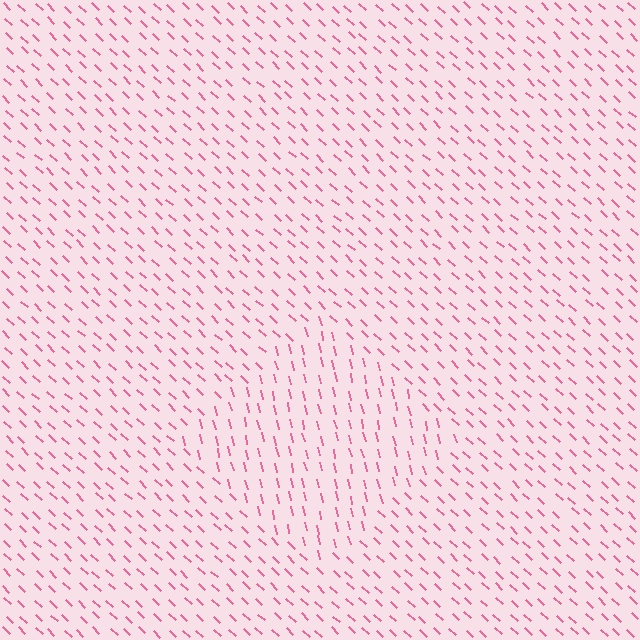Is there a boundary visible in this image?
Yes, there is a texture boundary formed by a change in line orientation.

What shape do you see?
I see a diamond.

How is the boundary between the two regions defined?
The boundary is defined purely by a change in line orientation (approximately 33 degrees difference). All lines are the same color and thickness.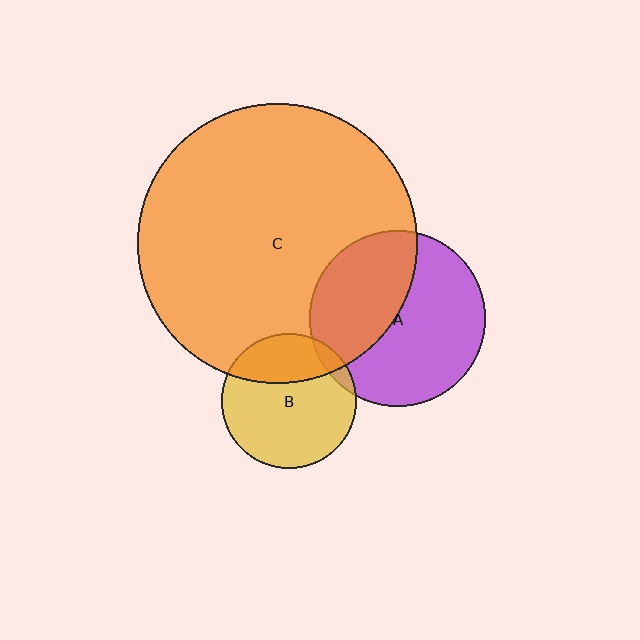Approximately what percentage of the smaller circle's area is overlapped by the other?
Approximately 40%.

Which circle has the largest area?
Circle C (orange).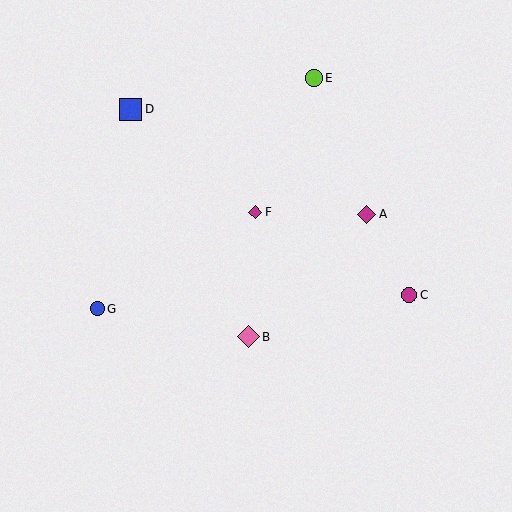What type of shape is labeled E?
Shape E is a lime circle.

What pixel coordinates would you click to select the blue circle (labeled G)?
Click at (97, 309) to select the blue circle G.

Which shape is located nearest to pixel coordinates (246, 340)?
The pink diamond (labeled B) at (249, 337) is nearest to that location.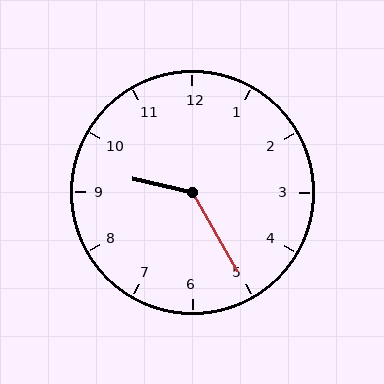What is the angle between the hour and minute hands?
Approximately 132 degrees.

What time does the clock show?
9:25.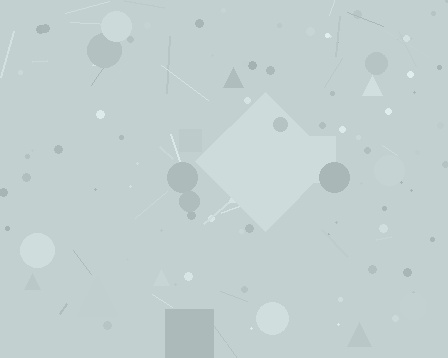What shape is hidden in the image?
A diamond is hidden in the image.